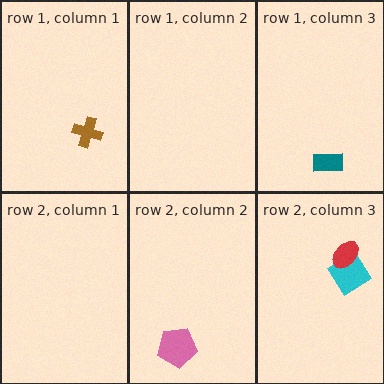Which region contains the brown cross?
The row 1, column 1 region.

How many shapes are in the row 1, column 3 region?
1.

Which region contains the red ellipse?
The row 2, column 3 region.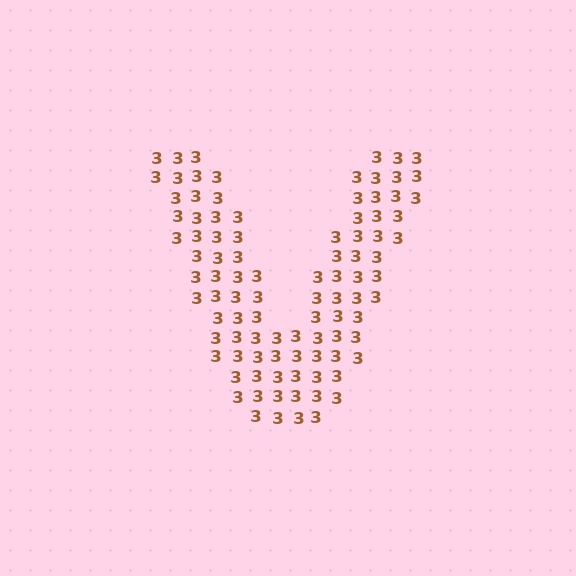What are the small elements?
The small elements are digit 3's.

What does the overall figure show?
The overall figure shows the letter V.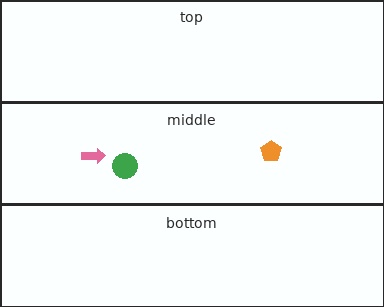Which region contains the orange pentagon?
The middle region.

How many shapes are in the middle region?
3.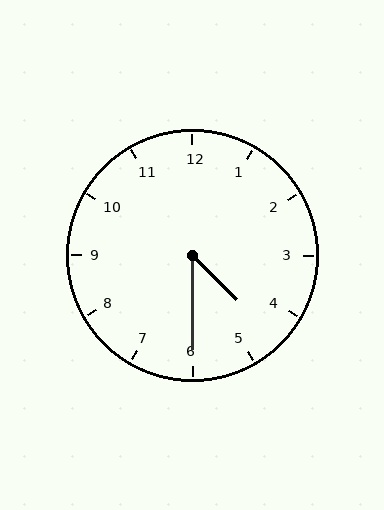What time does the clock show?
4:30.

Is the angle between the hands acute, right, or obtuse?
It is acute.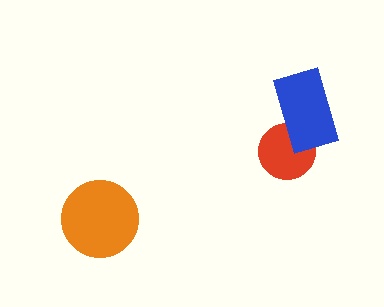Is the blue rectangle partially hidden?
No, no other shape covers it.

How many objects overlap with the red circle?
1 object overlaps with the red circle.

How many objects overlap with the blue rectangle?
1 object overlaps with the blue rectangle.